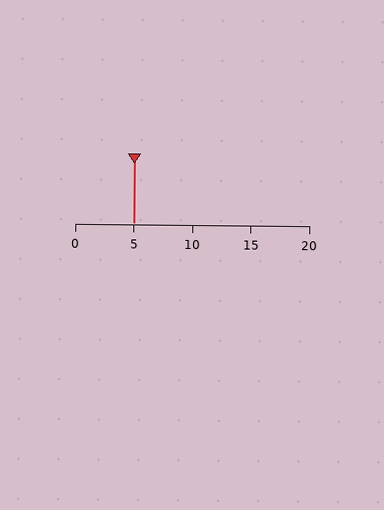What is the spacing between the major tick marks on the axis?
The major ticks are spaced 5 apart.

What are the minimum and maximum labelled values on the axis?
The axis runs from 0 to 20.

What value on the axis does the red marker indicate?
The marker indicates approximately 5.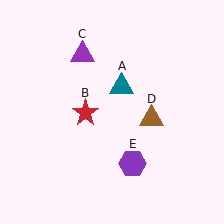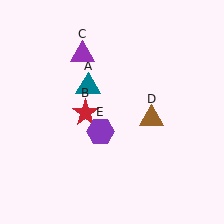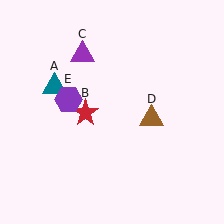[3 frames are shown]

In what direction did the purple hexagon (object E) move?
The purple hexagon (object E) moved up and to the left.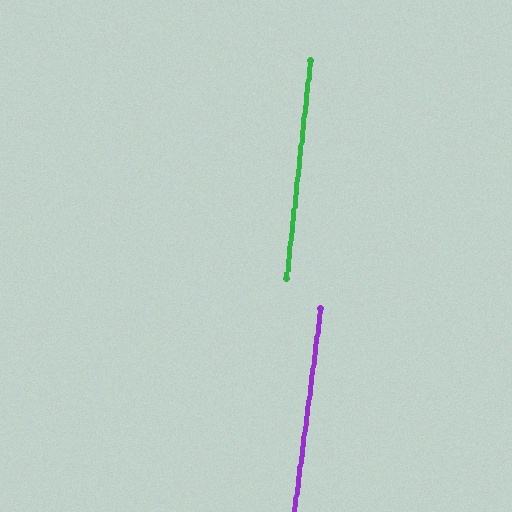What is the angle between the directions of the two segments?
Approximately 1 degree.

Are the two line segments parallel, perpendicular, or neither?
Parallel — their directions differ by only 1.4°.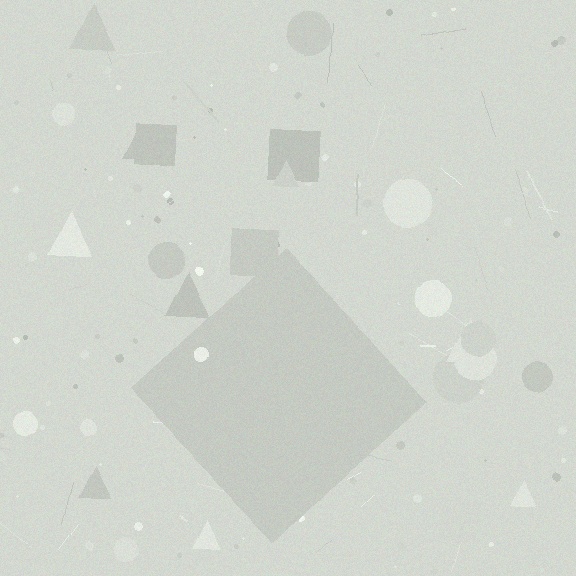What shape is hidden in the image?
A diamond is hidden in the image.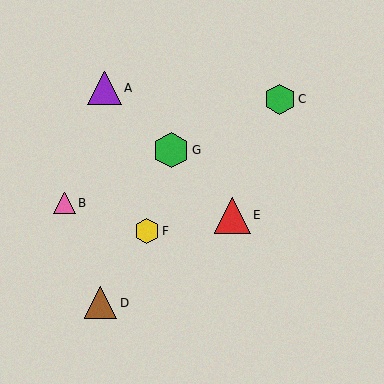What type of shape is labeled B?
Shape B is a pink triangle.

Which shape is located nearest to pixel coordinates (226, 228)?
The red triangle (labeled E) at (233, 215) is nearest to that location.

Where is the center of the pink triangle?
The center of the pink triangle is at (64, 203).